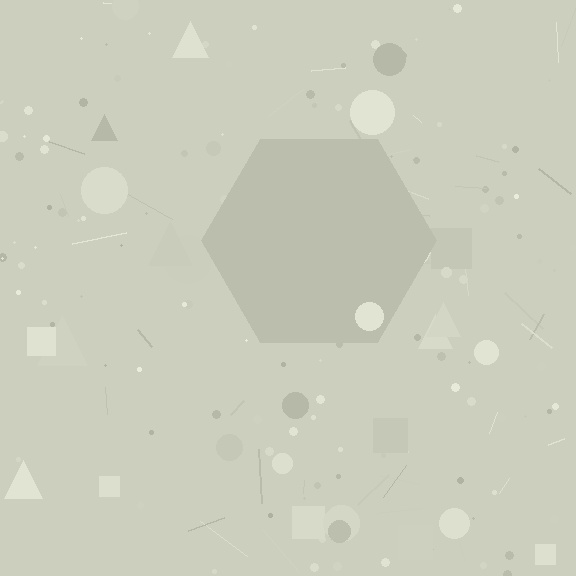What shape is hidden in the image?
A hexagon is hidden in the image.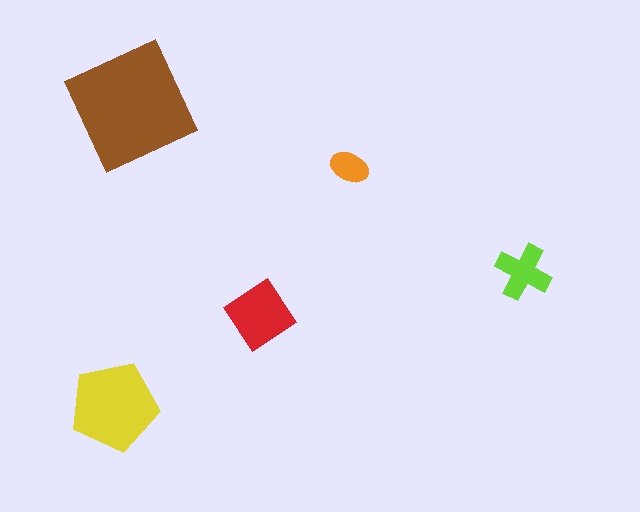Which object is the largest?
The brown square.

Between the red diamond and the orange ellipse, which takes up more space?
The red diamond.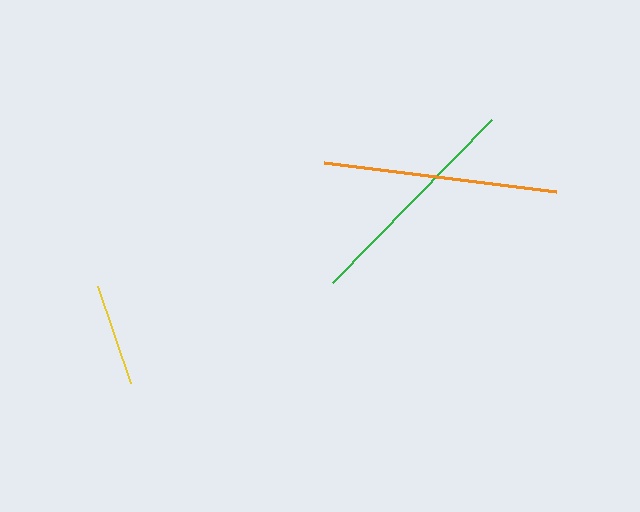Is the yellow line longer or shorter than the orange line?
The orange line is longer than the yellow line.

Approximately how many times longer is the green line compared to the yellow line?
The green line is approximately 2.2 times the length of the yellow line.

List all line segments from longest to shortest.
From longest to shortest: orange, green, yellow.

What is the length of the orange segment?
The orange segment is approximately 234 pixels long.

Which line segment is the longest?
The orange line is the longest at approximately 234 pixels.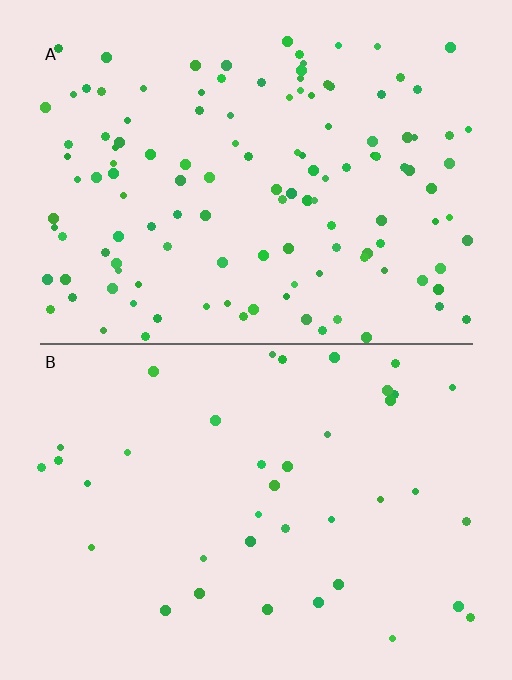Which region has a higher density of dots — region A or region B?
A (the top).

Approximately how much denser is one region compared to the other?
Approximately 3.3× — region A over region B.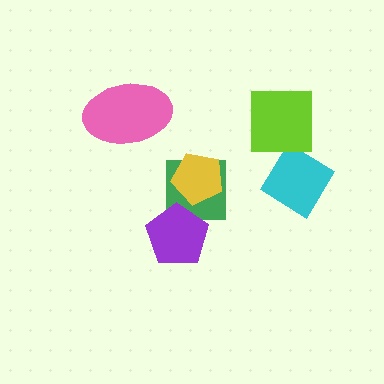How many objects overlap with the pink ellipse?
0 objects overlap with the pink ellipse.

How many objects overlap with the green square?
2 objects overlap with the green square.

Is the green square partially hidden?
Yes, it is partially covered by another shape.